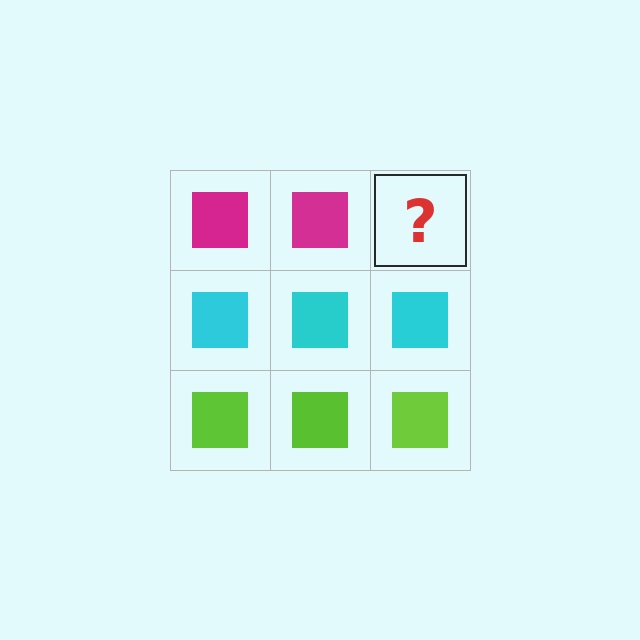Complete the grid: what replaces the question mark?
The question mark should be replaced with a magenta square.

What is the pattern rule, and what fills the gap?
The rule is that each row has a consistent color. The gap should be filled with a magenta square.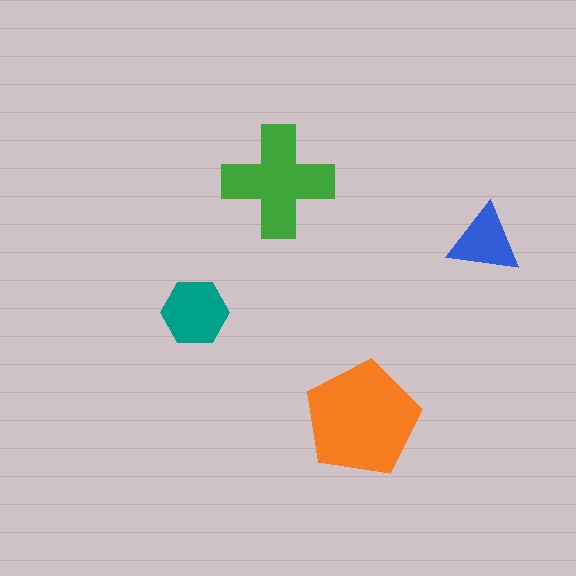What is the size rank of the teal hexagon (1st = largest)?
3rd.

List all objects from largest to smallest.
The orange pentagon, the green cross, the teal hexagon, the blue triangle.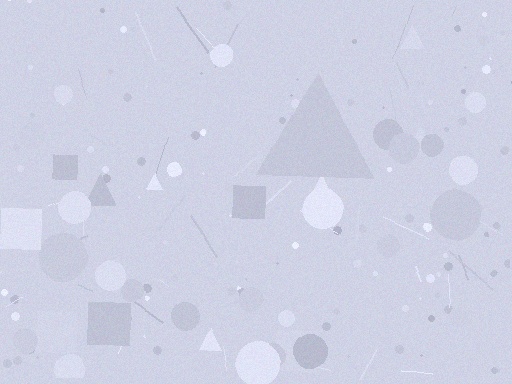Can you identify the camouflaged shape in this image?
The camouflaged shape is a triangle.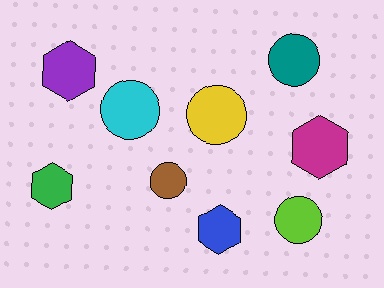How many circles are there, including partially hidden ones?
There are 5 circles.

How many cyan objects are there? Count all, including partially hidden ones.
There is 1 cyan object.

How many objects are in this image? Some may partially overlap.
There are 9 objects.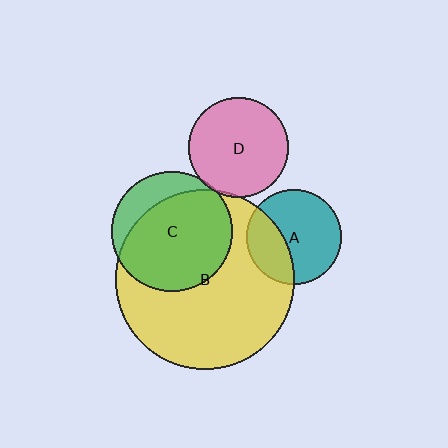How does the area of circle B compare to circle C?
Approximately 2.2 times.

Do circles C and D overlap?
Yes.